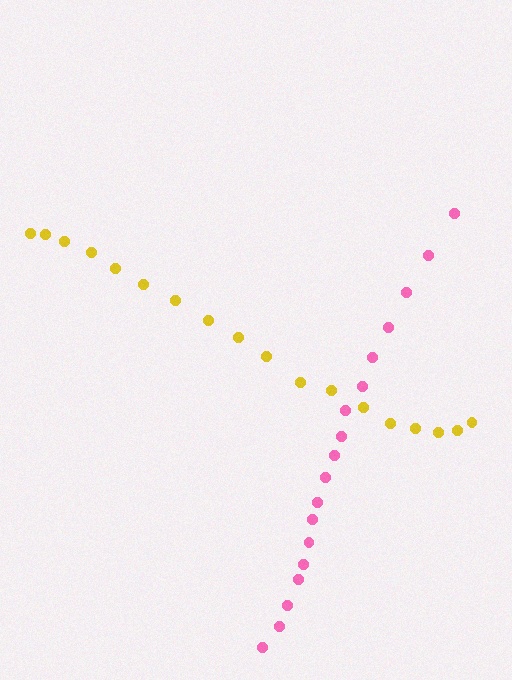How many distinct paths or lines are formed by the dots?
There are 2 distinct paths.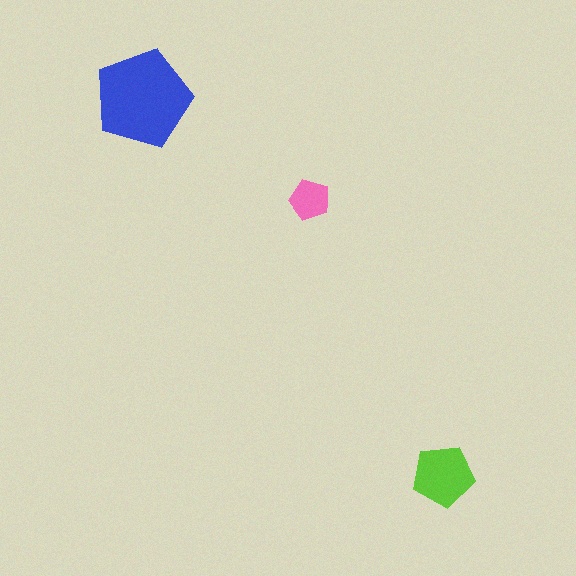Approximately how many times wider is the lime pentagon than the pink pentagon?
About 1.5 times wider.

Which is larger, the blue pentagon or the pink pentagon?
The blue one.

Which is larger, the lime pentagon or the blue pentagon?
The blue one.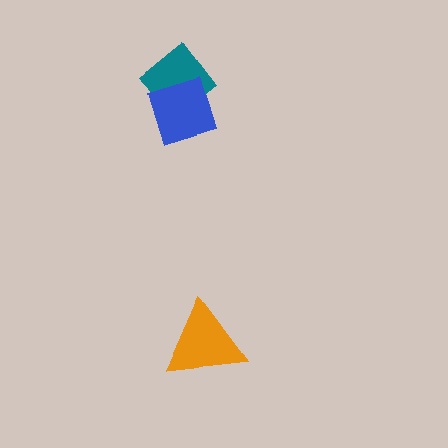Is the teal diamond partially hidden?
Yes, it is partially covered by another shape.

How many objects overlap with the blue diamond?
1 object overlaps with the blue diamond.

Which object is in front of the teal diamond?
The blue diamond is in front of the teal diamond.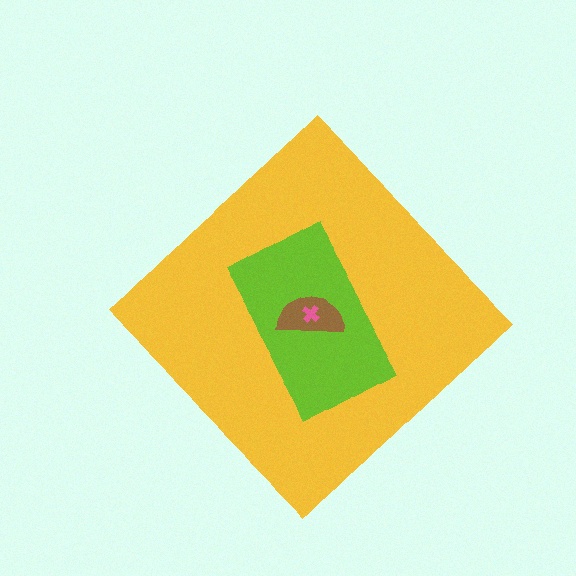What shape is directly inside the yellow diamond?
The lime rectangle.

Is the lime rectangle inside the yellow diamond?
Yes.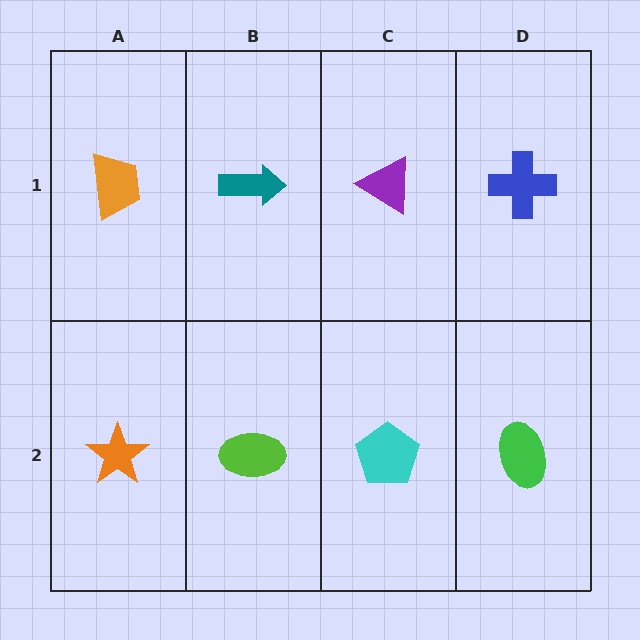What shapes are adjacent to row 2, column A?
An orange trapezoid (row 1, column A), a lime ellipse (row 2, column B).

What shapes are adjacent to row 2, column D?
A blue cross (row 1, column D), a cyan pentagon (row 2, column C).